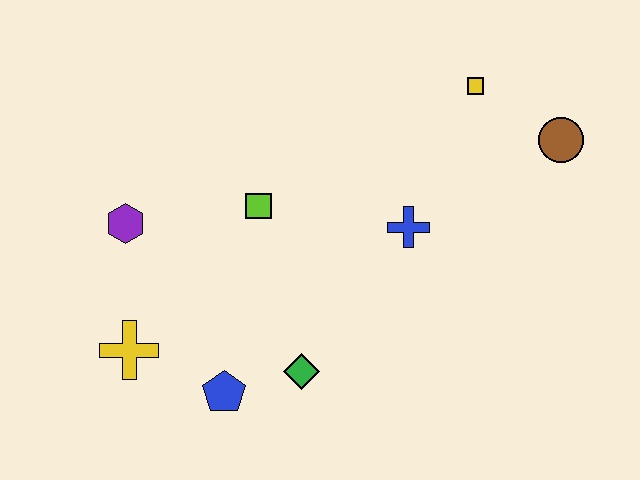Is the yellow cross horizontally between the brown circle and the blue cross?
No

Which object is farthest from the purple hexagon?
The brown circle is farthest from the purple hexagon.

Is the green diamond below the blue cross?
Yes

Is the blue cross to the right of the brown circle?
No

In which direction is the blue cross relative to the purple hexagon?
The blue cross is to the right of the purple hexagon.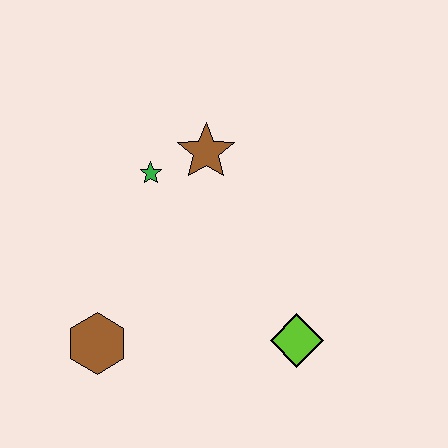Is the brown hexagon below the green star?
Yes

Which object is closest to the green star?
The brown star is closest to the green star.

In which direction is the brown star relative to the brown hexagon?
The brown star is above the brown hexagon.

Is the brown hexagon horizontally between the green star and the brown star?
No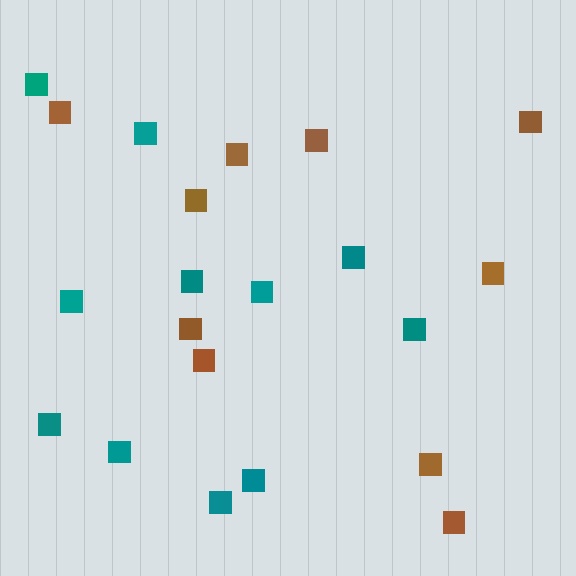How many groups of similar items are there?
There are 2 groups: one group of brown squares (10) and one group of teal squares (11).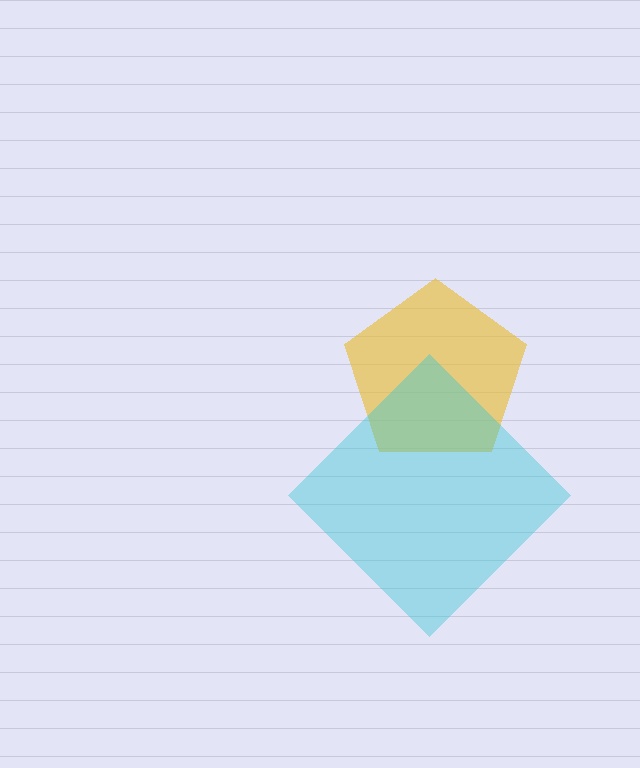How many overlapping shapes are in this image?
There are 2 overlapping shapes in the image.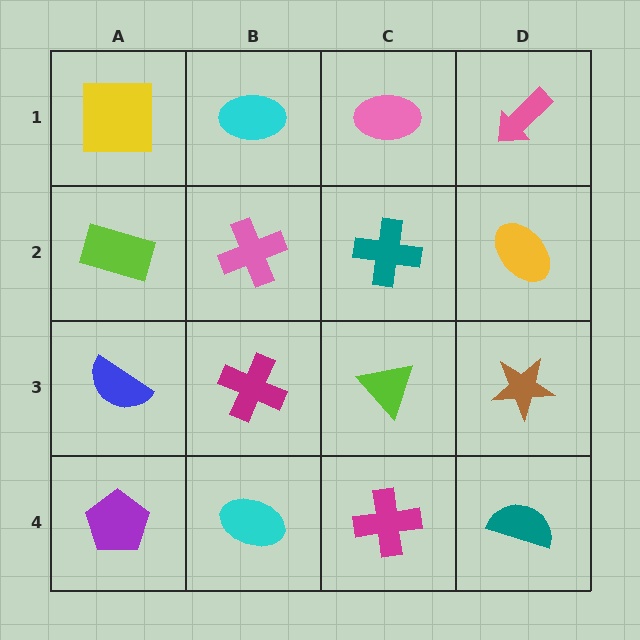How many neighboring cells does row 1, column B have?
3.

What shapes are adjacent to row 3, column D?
A yellow ellipse (row 2, column D), a teal semicircle (row 4, column D), a lime triangle (row 3, column C).